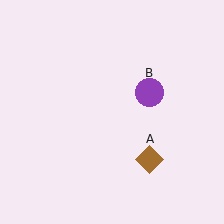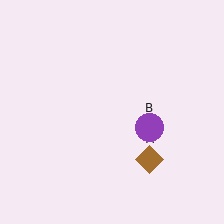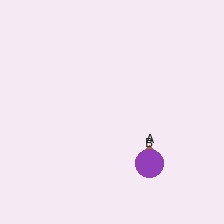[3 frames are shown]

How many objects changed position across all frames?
1 object changed position: purple circle (object B).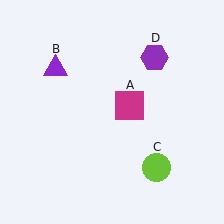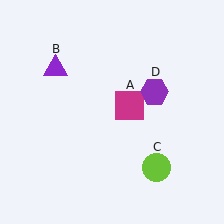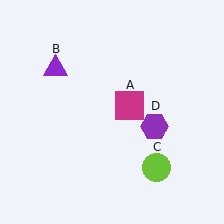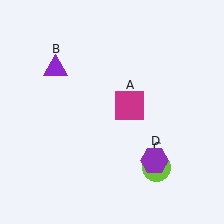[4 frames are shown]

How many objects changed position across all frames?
1 object changed position: purple hexagon (object D).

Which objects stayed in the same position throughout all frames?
Magenta square (object A) and purple triangle (object B) and lime circle (object C) remained stationary.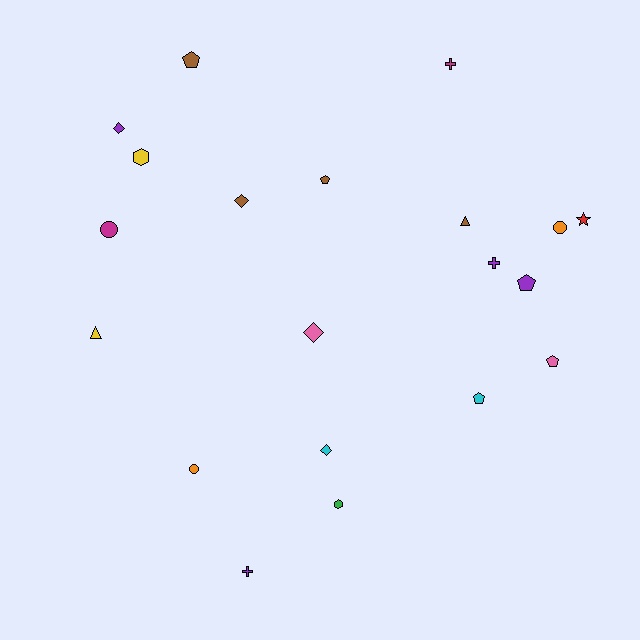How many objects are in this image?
There are 20 objects.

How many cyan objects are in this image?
There are 2 cyan objects.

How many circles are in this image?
There are 3 circles.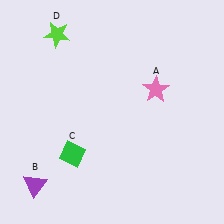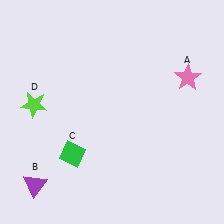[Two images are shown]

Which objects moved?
The objects that moved are: the pink star (A), the lime star (D).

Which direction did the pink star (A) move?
The pink star (A) moved right.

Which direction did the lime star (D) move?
The lime star (D) moved down.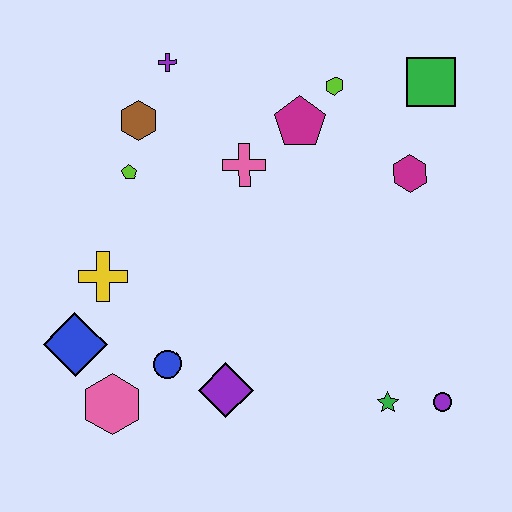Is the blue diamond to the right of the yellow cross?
No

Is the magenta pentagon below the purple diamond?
No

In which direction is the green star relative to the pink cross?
The green star is below the pink cross.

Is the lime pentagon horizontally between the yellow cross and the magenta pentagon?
Yes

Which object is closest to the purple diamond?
The blue circle is closest to the purple diamond.